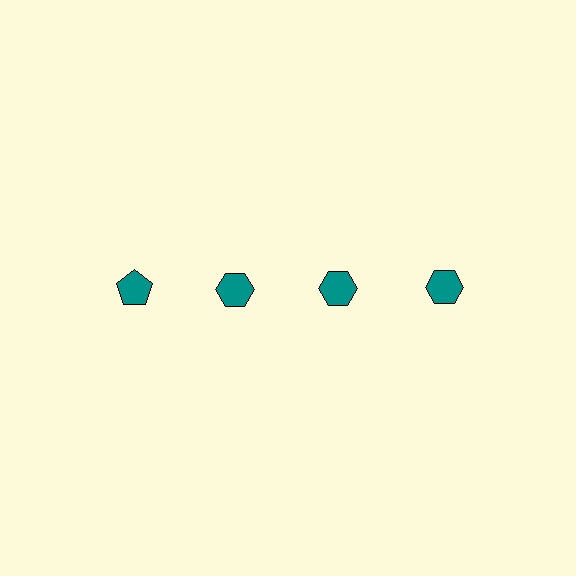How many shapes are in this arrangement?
There are 4 shapes arranged in a grid pattern.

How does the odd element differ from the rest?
It has a different shape: pentagon instead of hexagon.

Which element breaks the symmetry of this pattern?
The teal pentagon in the top row, leftmost column breaks the symmetry. All other shapes are teal hexagons.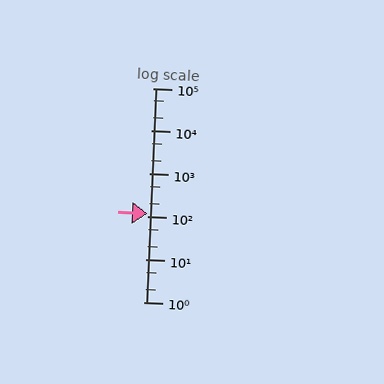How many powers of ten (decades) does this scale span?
The scale spans 5 decades, from 1 to 100000.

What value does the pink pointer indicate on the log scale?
The pointer indicates approximately 120.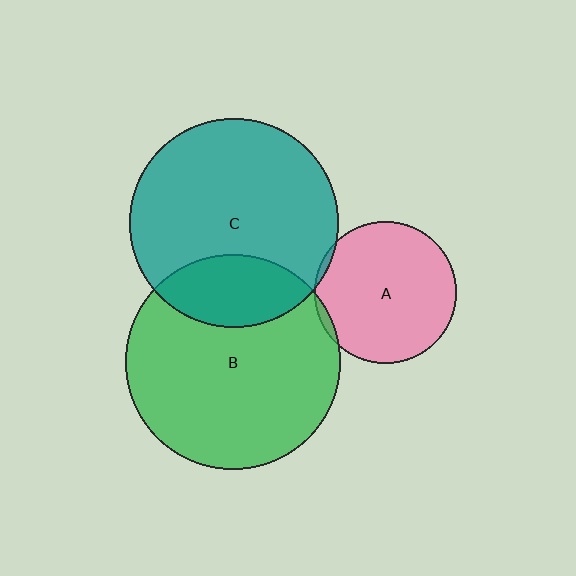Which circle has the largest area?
Circle B (green).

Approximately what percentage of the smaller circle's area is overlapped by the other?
Approximately 5%.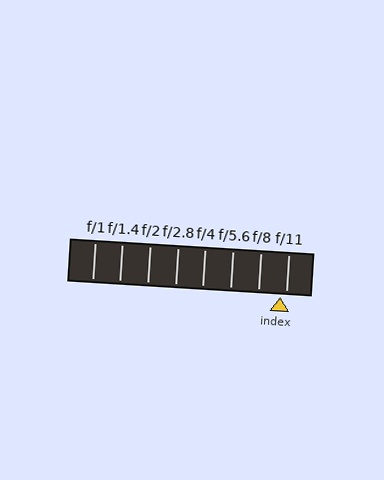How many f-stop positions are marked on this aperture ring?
There are 8 f-stop positions marked.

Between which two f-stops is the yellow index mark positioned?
The index mark is between f/8 and f/11.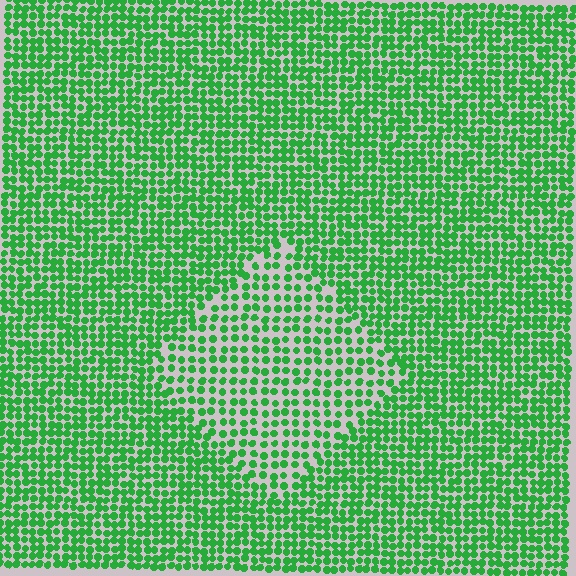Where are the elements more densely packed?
The elements are more densely packed outside the diamond boundary.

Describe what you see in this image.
The image contains small green elements arranged at two different densities. A diamond-shaped region is visible where the elements are less densely packed than the surrounding area.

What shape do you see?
I see a diamond.